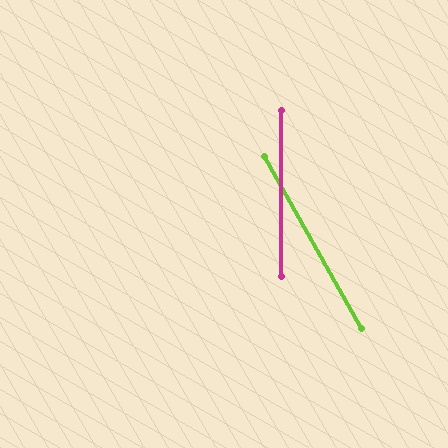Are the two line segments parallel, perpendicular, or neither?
Neither parallel nor perpendicular — they differ by about 30°.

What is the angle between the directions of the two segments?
Approximately 30 degrees.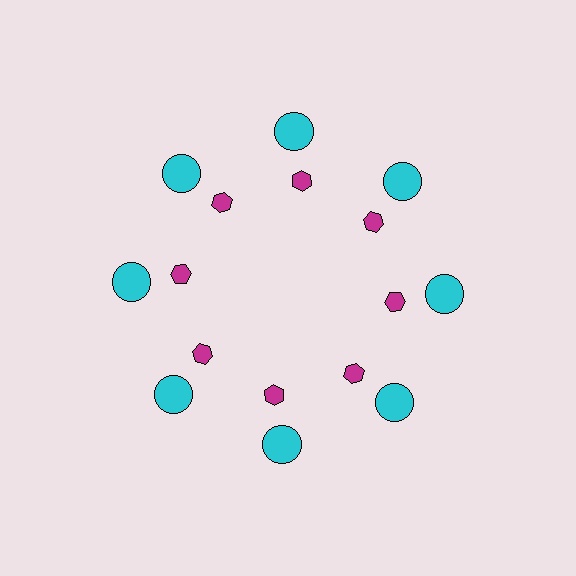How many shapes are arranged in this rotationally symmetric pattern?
There are 16 shapes, arranged in 8 groups of 2.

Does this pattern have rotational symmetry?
Yes, this pattern has 8-fold rotational symmetry. It looks the same after rotating 45 degrees around the center.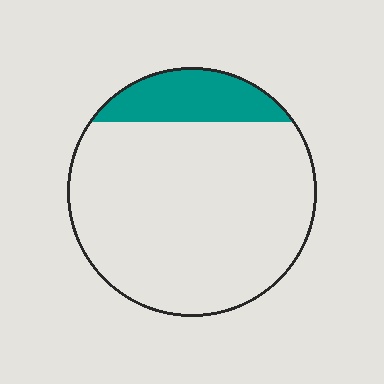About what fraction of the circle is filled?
About one sixth (1/6).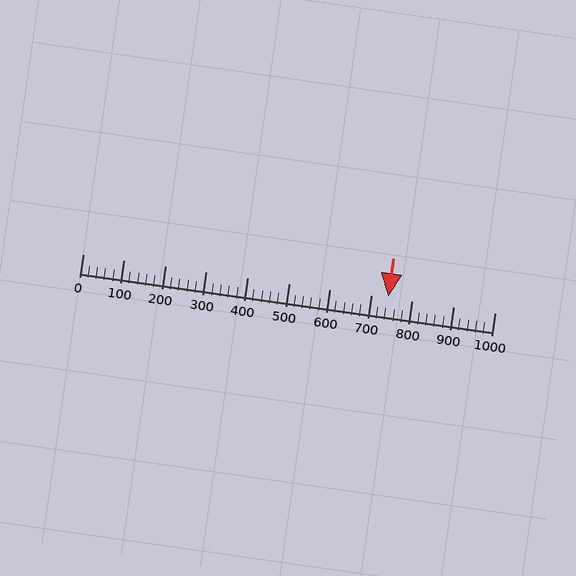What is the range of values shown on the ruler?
The ruler shows values from 0 to 1000.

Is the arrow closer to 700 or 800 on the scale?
The arrow is closer to 700.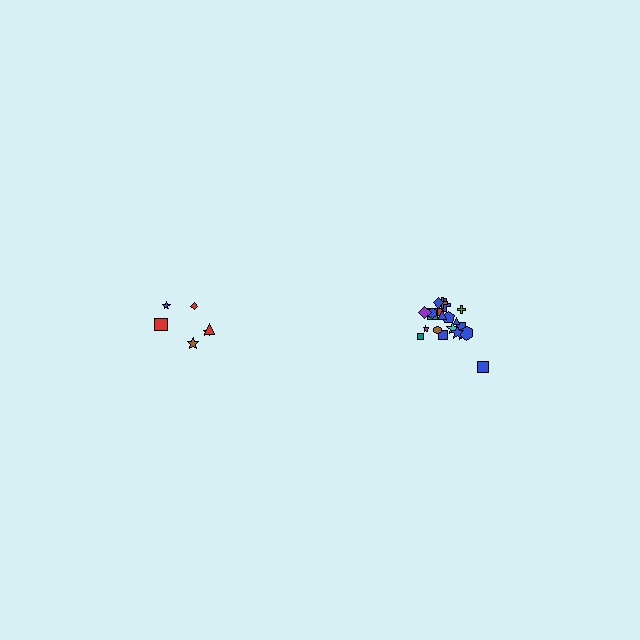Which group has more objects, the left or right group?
The right group.